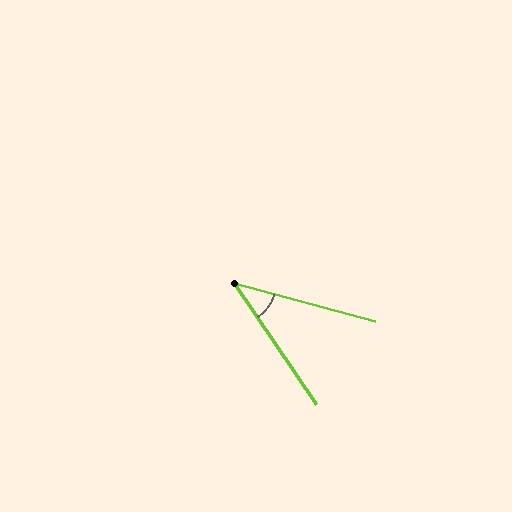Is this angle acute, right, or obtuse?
It is acute.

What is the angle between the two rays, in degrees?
Approximately 41 degrees.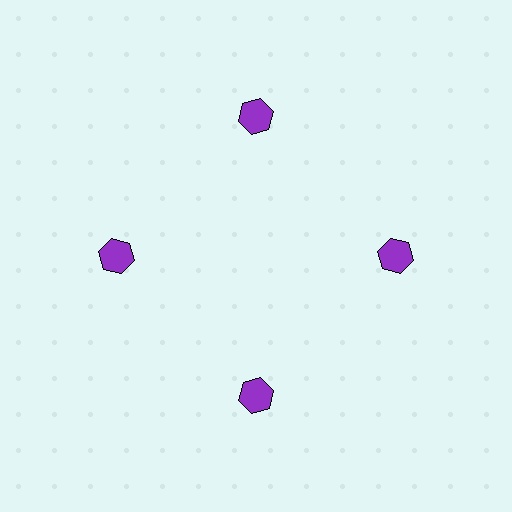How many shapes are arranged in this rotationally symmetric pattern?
There are 4 shapes, arranged in 4 groups of 1.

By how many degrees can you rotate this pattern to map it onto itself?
The pattern maps onto itself every 90 degrees of rotation.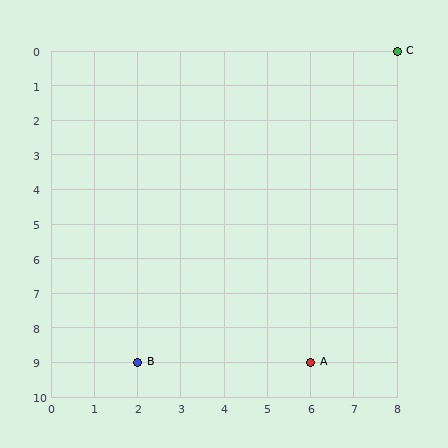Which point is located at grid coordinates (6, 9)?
Point A is at (6, 9).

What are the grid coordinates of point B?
Point B is at grid coordinates (2, 9).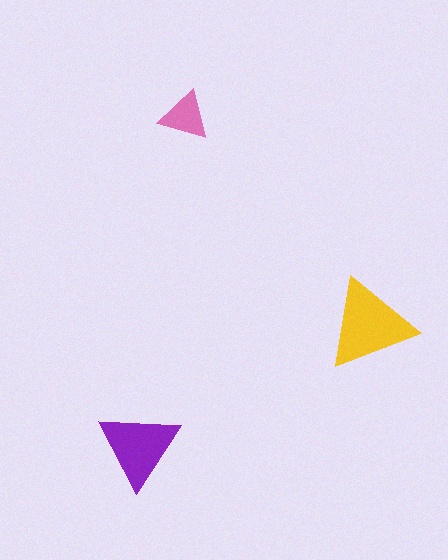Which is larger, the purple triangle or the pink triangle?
The purple one.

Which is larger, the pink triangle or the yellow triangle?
The yellow one.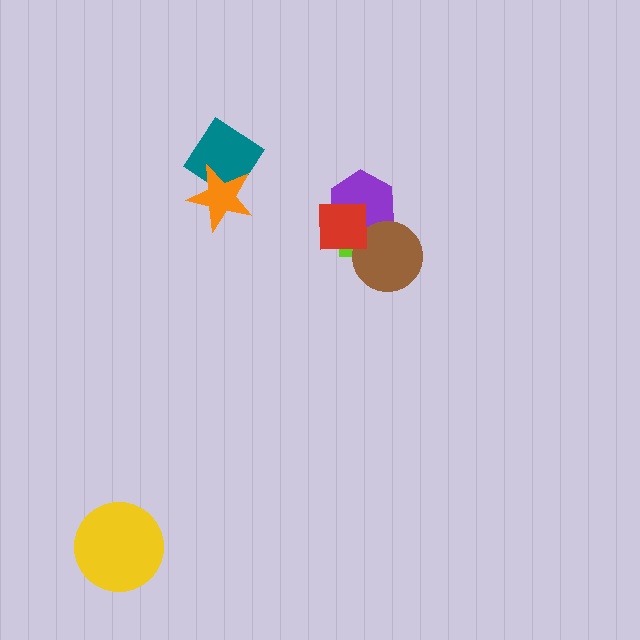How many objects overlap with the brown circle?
3 objects overlap with the brown circle.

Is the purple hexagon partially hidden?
Yes, it is partially covered by another shape.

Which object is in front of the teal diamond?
The orange star is in front of the teal diamond.